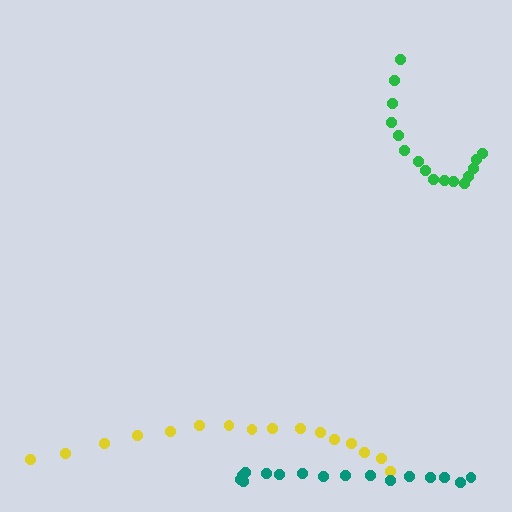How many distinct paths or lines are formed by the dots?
There are 3 distinct paths.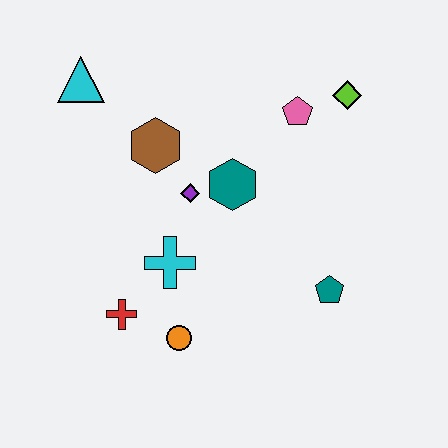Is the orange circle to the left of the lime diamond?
Yes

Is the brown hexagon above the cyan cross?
Yes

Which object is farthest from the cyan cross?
The lime diamond is farthest from the cyan cross.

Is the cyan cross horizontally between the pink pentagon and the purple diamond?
No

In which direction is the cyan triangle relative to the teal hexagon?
The cyan triangle is to the left of the teal hexagon.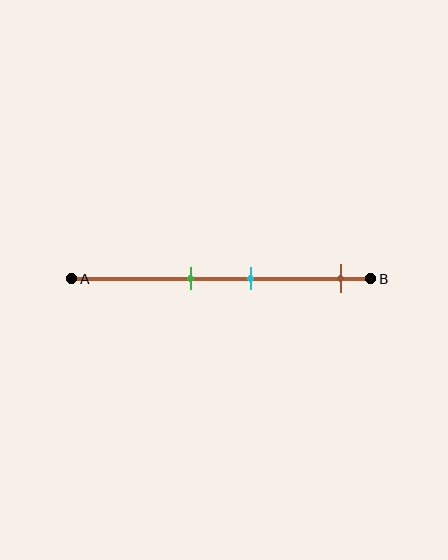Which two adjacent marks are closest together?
The green and cyan marks are the closest adjacent pair.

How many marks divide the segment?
There are 3 marks dividing the segment.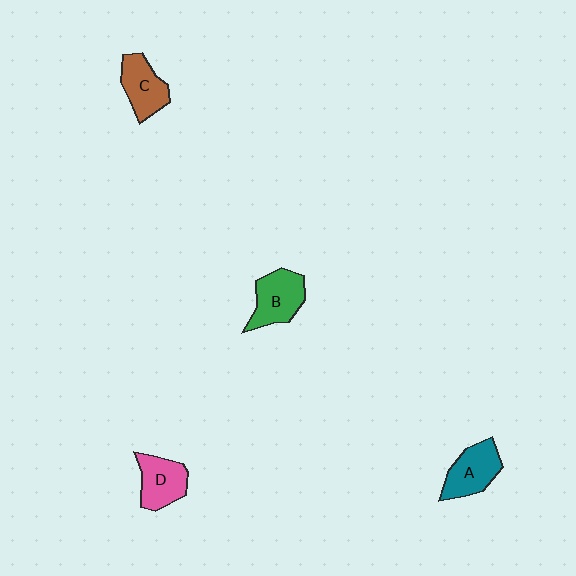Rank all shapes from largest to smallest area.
From largest to smallest: B (green), A (teal), D (pink), C (brown).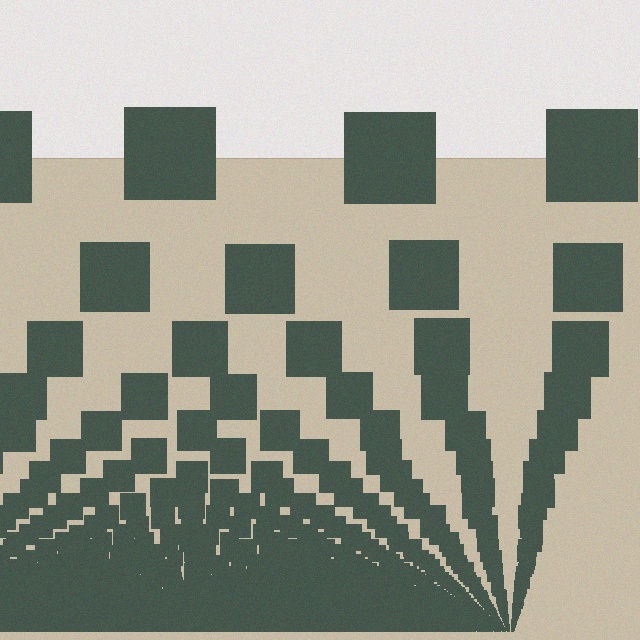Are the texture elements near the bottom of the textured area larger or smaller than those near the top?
Smaller. The gradient is inverted — elements near the bottom are smaller and denser.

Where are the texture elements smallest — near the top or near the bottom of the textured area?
Near the bottom.